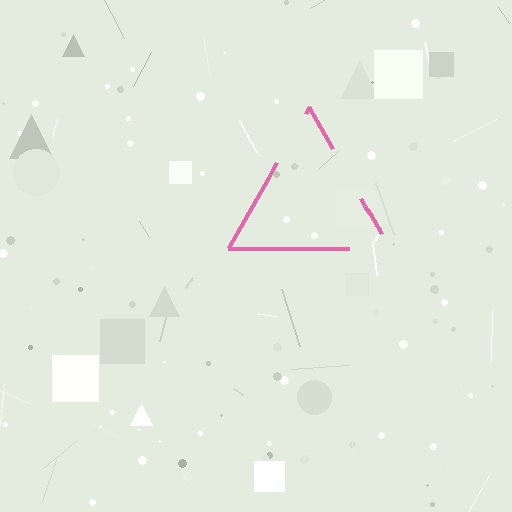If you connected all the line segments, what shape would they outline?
They would outline a triangle.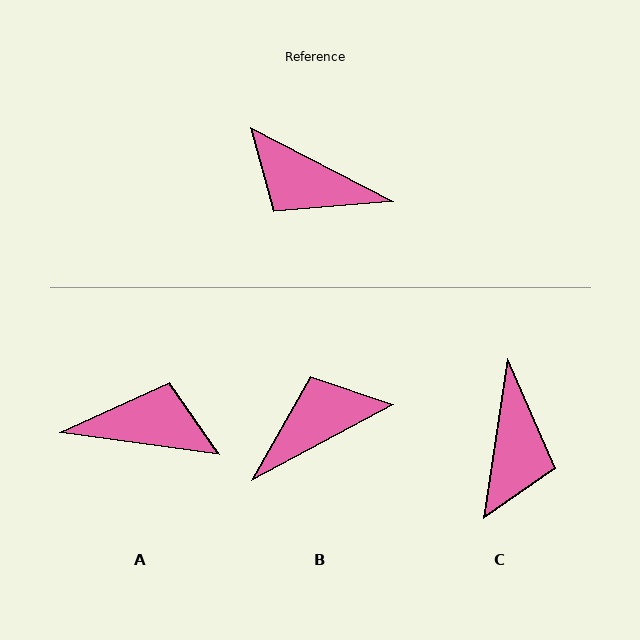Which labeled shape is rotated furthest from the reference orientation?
A, about 160 degrees away.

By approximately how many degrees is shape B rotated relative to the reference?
Approximately 124 degrees clockwise.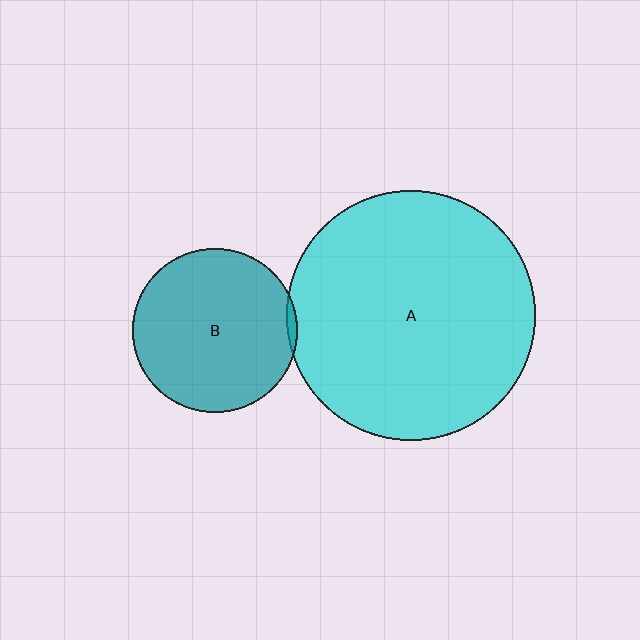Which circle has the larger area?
Circle A (cyan).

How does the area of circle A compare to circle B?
Approximately 2.3 times.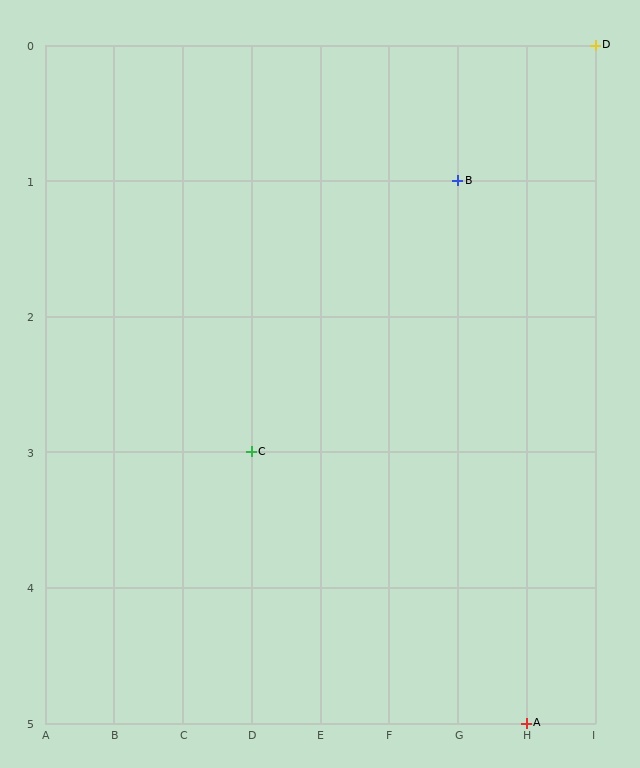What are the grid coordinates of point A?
Point A is at grid coordinates (H, 5).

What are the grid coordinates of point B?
Point B is at grid coordinates (G, 1).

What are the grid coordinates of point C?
Point C is at grid coordinates (D, 3).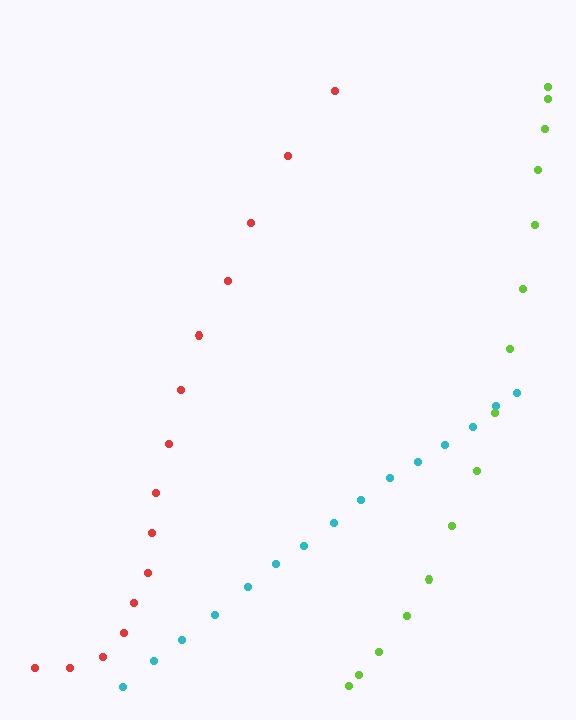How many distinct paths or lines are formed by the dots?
There are 3 distinct paths.